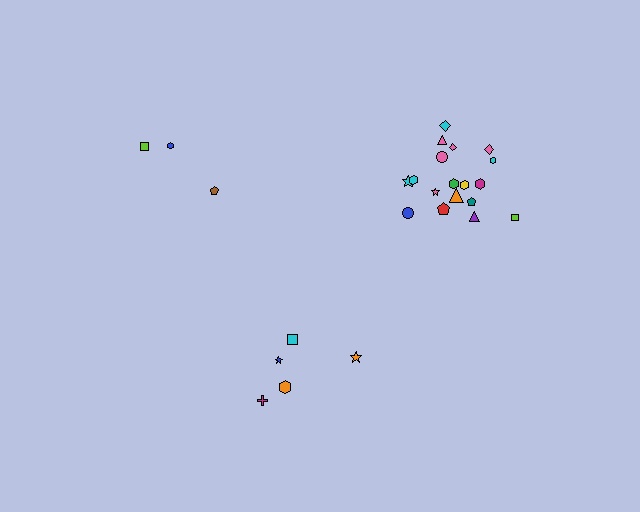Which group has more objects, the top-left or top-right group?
The top-right group.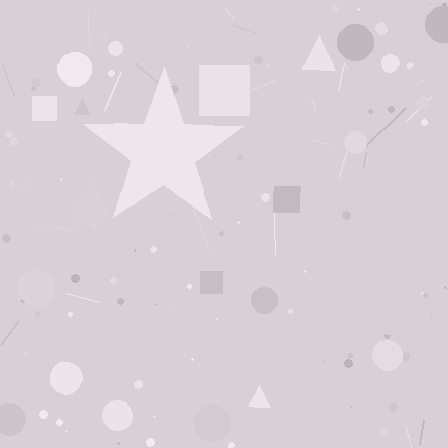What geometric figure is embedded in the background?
A star is embedded in the background.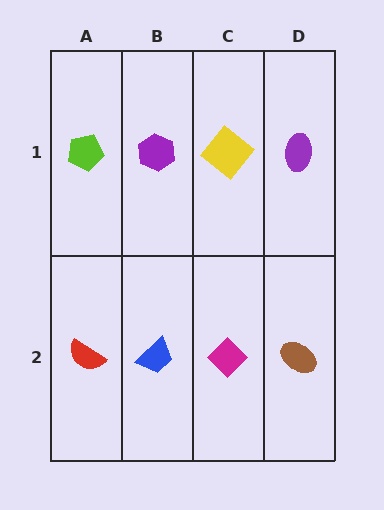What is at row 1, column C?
A yellow diamond.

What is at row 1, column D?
A purple ellipse.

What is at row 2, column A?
A red semicircle.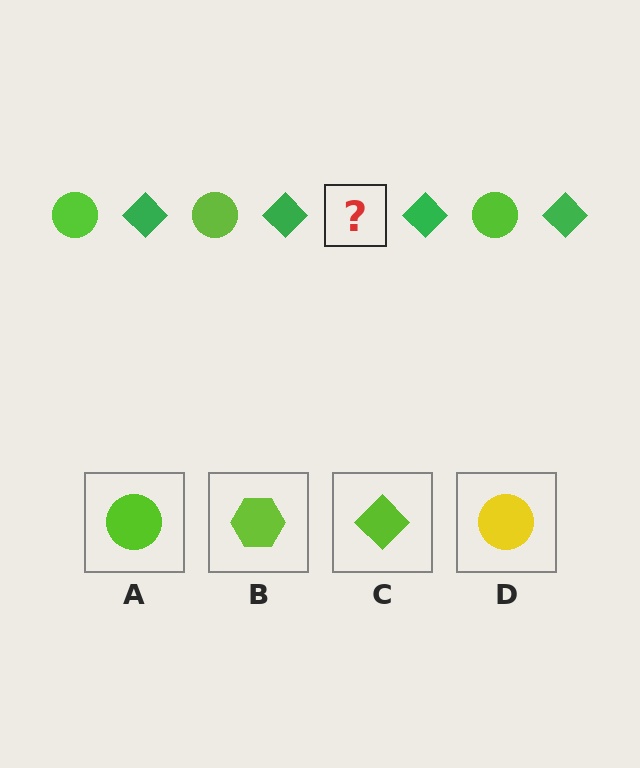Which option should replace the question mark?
Option A.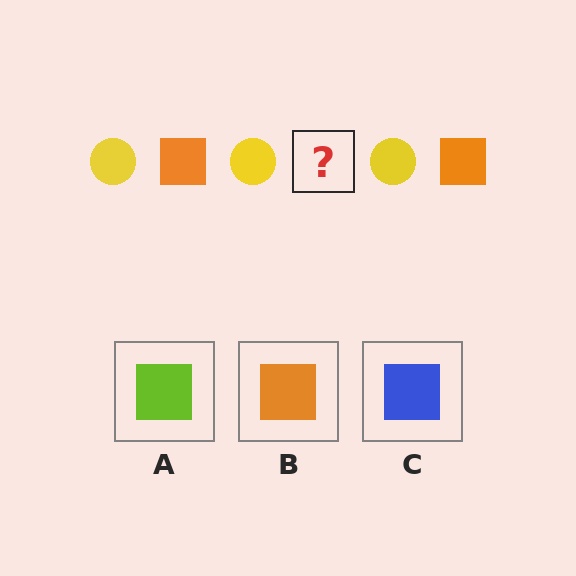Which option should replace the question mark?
Option B.